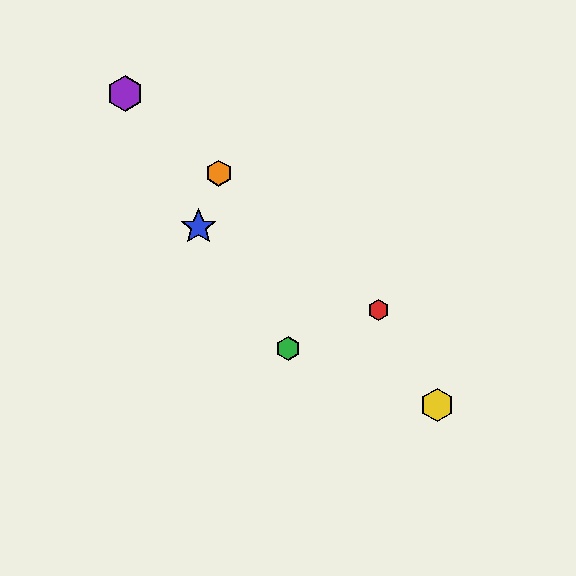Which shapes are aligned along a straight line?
The red hexagon, the purple hexagon, the orange hexagon are aligned along a straight line.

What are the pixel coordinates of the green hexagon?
The green hexagon is at (288, 349).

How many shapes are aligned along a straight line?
3 shapes (the red hexagon, the purple hexagon, the orange hexagon) are aligned along a straight line.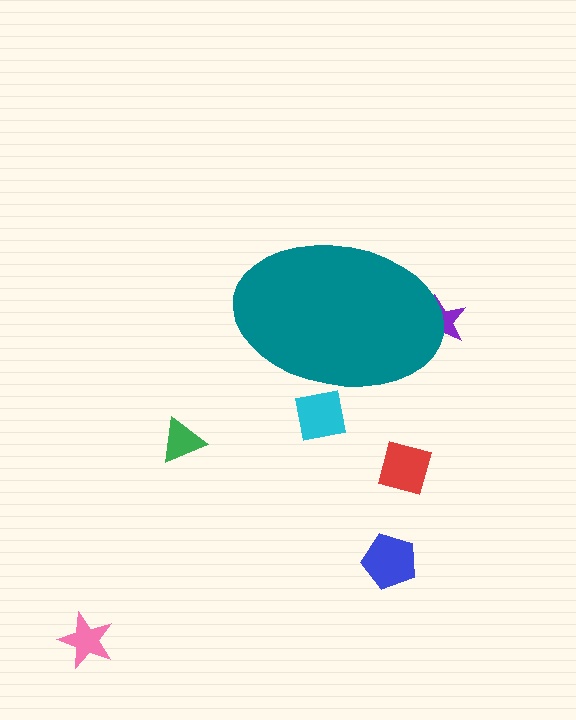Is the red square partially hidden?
No, the red square is fully visible.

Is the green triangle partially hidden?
No, the green triangle is fully visible.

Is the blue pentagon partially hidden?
No, the blue pentagon is fully visible.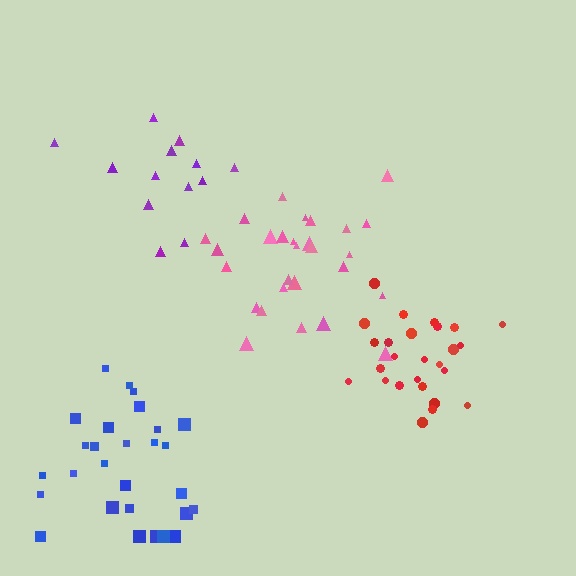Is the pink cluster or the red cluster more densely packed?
Red.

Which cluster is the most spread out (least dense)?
Blue.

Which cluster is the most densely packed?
Red.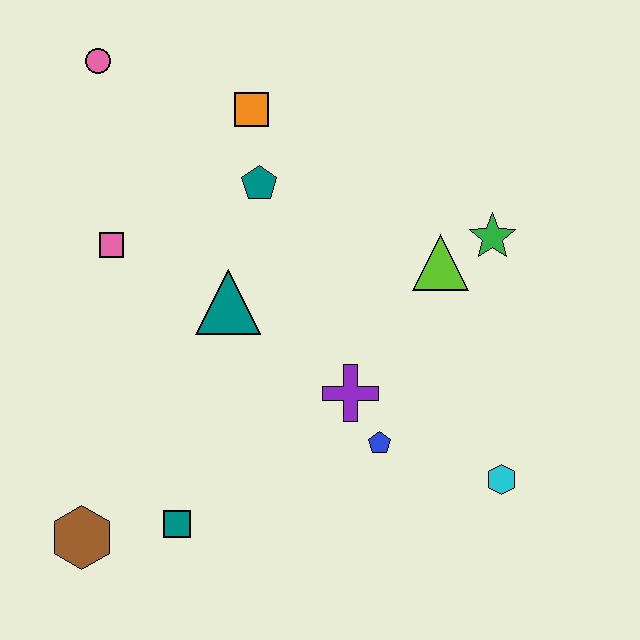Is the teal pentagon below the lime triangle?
No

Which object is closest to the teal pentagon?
The orange square is closest to the teal pentagon.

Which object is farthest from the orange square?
The brown hexagon is farthest from the orange square.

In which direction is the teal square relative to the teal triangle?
The teal square is below the teal triangle.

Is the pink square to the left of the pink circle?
No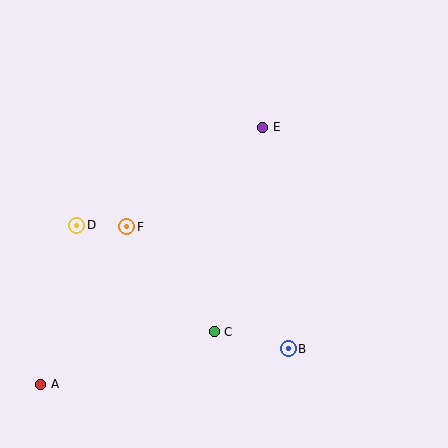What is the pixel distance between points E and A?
The distance between E and A is 340 pixels.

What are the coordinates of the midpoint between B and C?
The midpoint between B and C is at (251, 340).